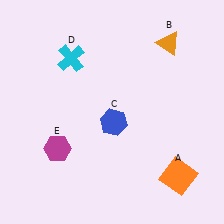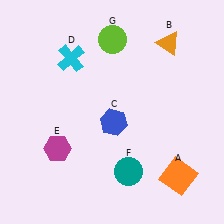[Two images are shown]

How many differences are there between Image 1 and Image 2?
There are 2 differences between the two images.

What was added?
A teal circle (F), a lime circle (G) were added in Image 2.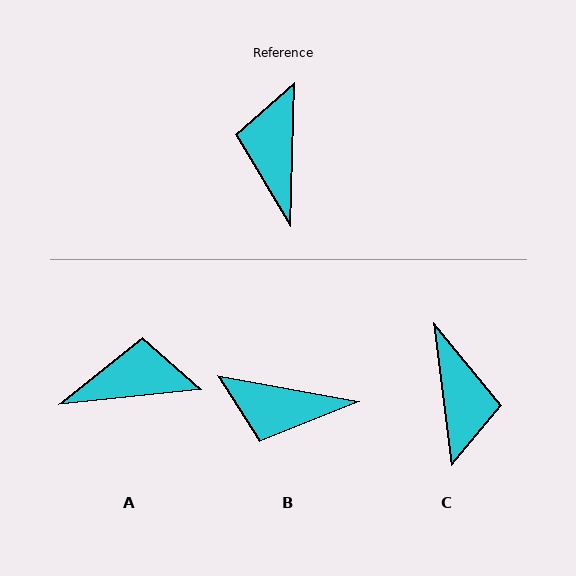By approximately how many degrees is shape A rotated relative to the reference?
Approximately 82 degrees clockwise.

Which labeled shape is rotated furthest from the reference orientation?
C, about 171 degrees away.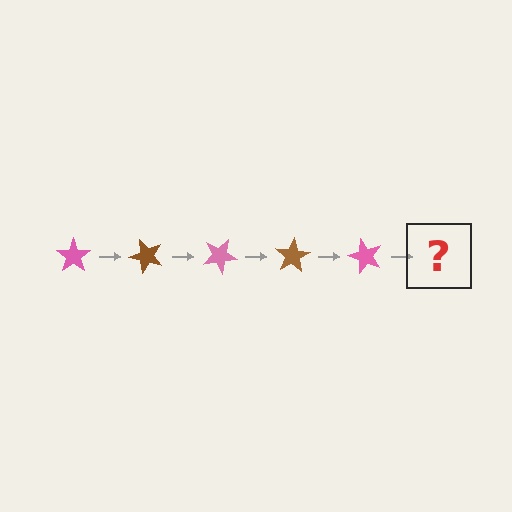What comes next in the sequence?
The next element should be a brown star, rotated 250 degrees from the start.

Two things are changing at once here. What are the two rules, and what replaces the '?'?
The two rules are that it rotates 50 degrees each step and the color cycles through pink and brown. The '?' should be a brown star, rotated 250 degrees from the start.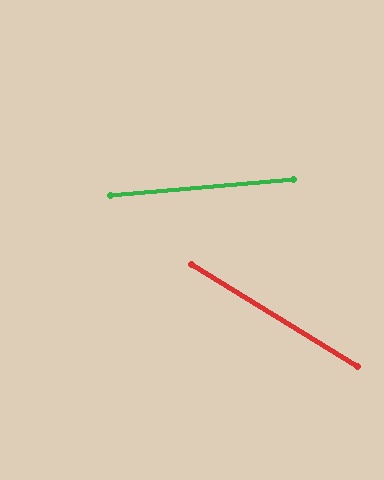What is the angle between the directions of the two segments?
Approximately 36 degrees.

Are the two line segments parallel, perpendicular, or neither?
Neither parallel nor perpendicular — they differ by about 36°.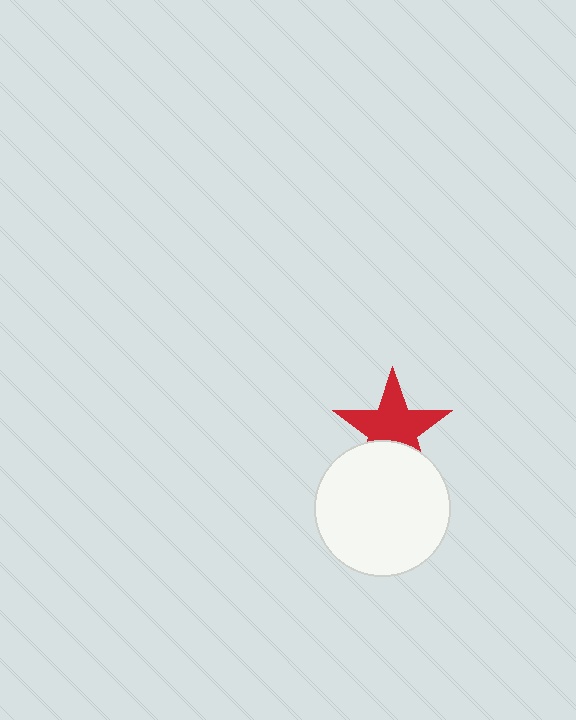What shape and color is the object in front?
The object in front is a white circle.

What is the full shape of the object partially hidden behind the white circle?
The partially hidden object is a red star.